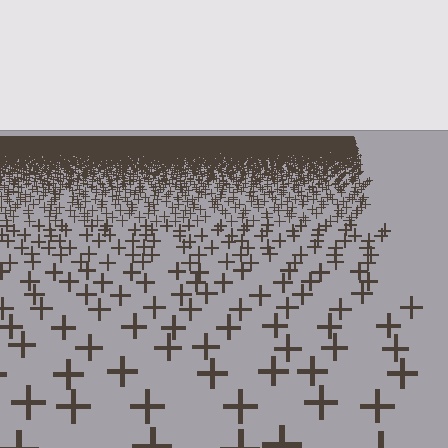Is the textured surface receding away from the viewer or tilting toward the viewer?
The surface is receding away from the viewer. Texture elements get smaller and denser toward the top.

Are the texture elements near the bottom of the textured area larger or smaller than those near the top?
Larger. Near the bottom, elements are closer to the viewer and appear at a bigger on-screen size.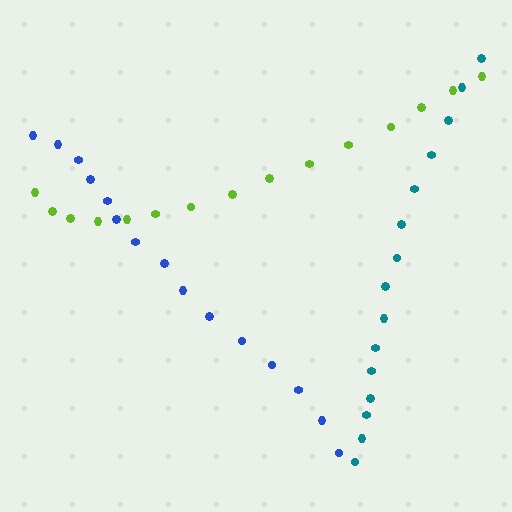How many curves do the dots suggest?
There are 3 distinct paths.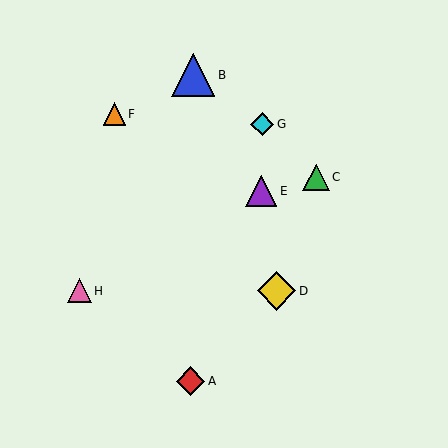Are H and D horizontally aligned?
Yes, both are at y≈291.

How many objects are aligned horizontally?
2 objects (D, H) are aligned horizontally.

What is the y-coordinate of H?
Object H is at y≈291.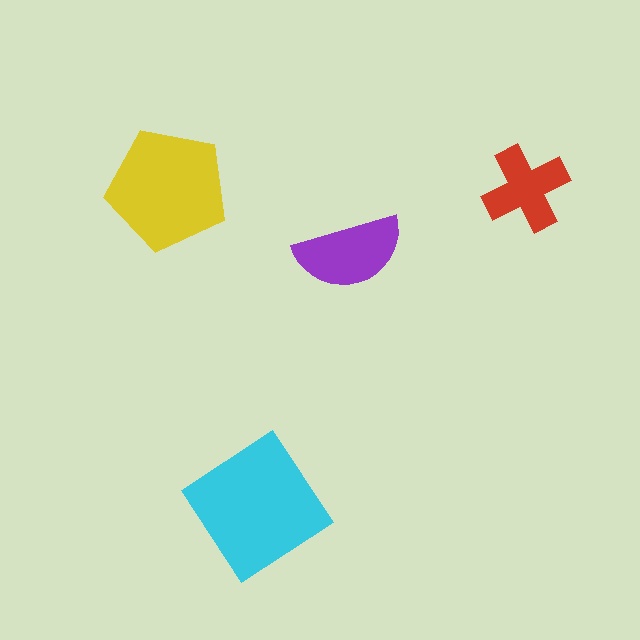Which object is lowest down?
The cyan diamond is bottommost.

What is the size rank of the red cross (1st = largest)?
4th.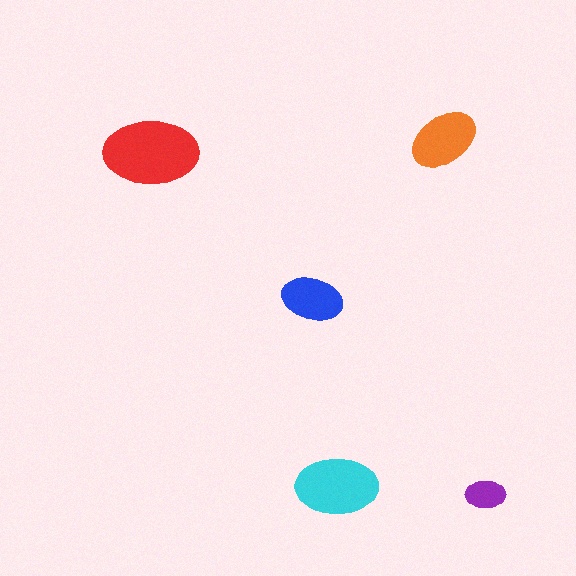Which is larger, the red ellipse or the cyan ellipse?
The red one.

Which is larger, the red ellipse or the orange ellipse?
The red one.